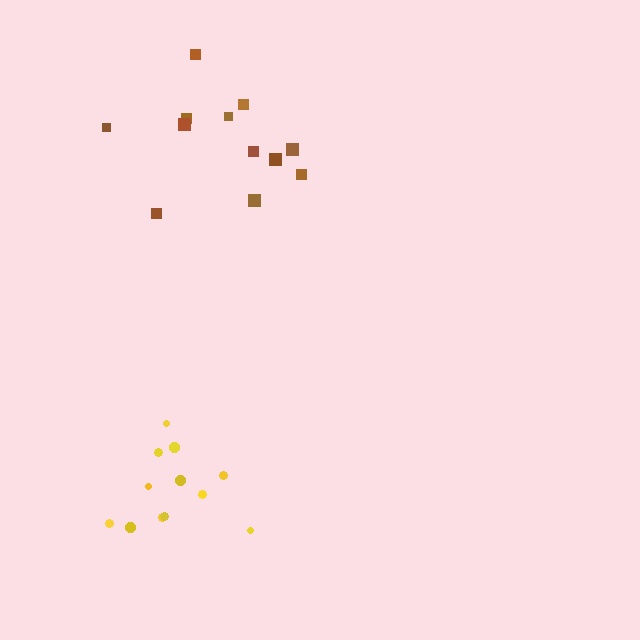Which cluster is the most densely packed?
Yellow.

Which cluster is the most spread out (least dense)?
Brown.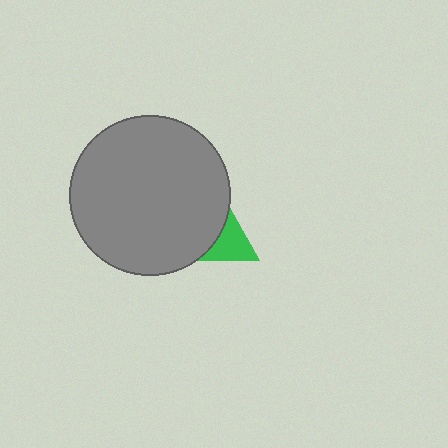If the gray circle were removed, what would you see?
You would see the complete green triangle.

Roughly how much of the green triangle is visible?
A small part of it is visible (roughly 34%).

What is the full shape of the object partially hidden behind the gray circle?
The partially hidden object is a green triangle.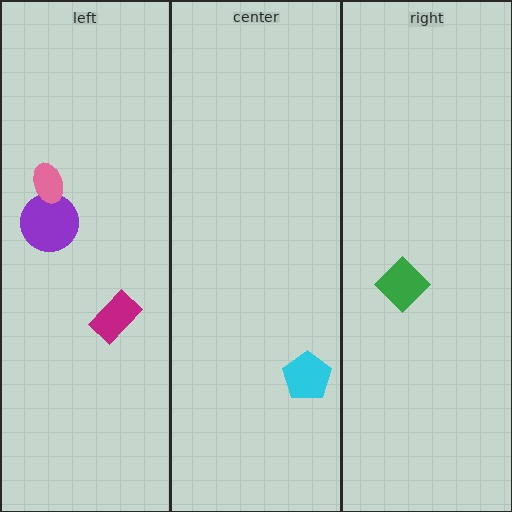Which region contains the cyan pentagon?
The center region.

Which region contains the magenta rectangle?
The left region.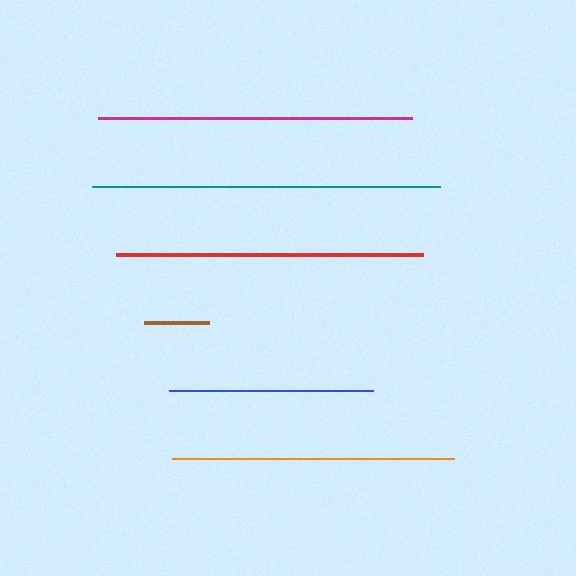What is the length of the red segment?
The red segment is approximately 307 pixels long.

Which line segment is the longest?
The teal line is the longest at approximately 348 pixels.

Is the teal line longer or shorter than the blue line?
The teal line is longer than the blue line.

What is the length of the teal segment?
The teal segment is approximately 348 pixels long.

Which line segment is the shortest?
The brown line is the shortest at approximately 65 pixels.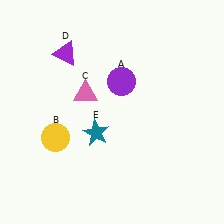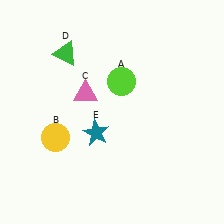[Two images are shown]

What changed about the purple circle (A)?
In Image 1, A is purple. In Image 2, it changed to lime.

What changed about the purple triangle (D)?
In Image 1, D is purple. In Image 2, it changed to green.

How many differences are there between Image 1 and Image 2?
There are 2 differences between the two images.